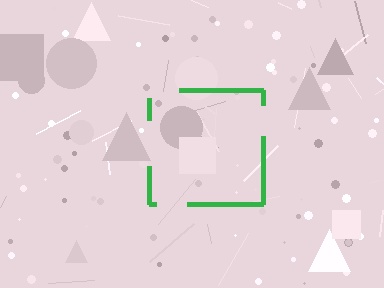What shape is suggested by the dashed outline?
The dashed outline suggests a square.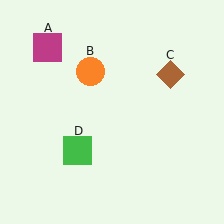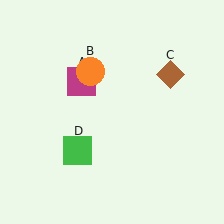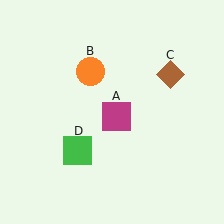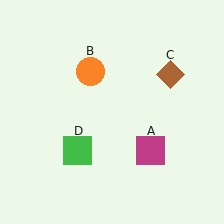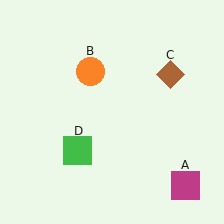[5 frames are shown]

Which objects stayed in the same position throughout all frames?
Orange circle (object B) and brown diamond (object C) and green square (object D) remained stationary.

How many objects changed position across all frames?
1 object changed position: magenta square (object A).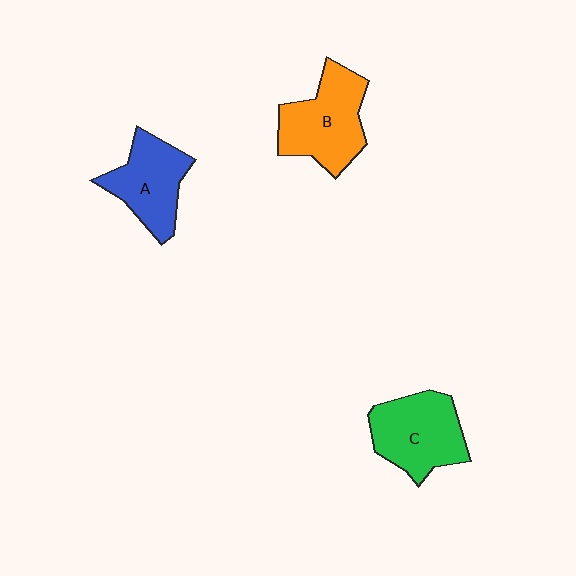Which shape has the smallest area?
Shape A (blue).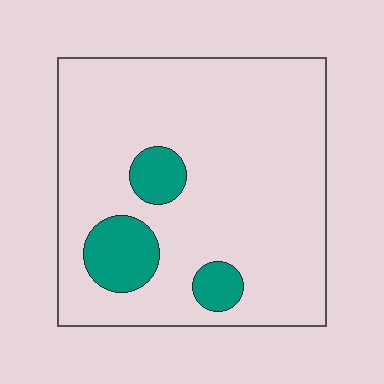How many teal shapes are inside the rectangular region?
3.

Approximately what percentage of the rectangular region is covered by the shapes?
Approximately 15%.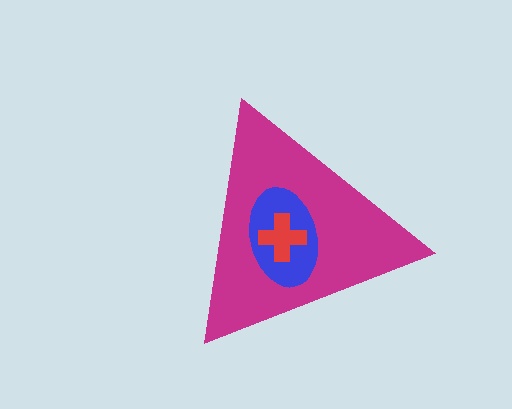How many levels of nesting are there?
3.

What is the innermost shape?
The red cross.